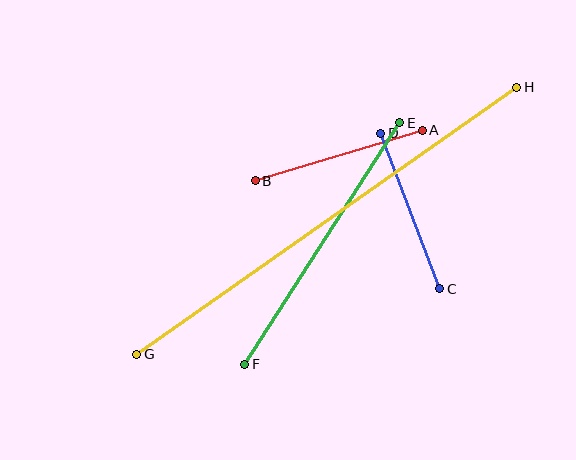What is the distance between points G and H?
The distance is approximately 464 pixels.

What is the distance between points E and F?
The distance is approximately 287 pixels.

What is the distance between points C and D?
The distance is approximately 166 pixels.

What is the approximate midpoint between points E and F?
The midpoint is at approximately (322, 244) pixels.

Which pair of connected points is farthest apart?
Points G and H are farthest apart.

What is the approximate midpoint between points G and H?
The midpoint is at approximately (327, 221) pixels.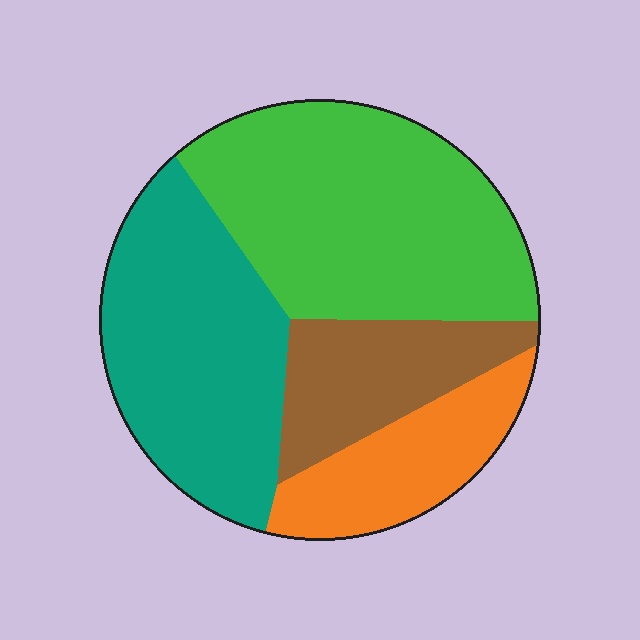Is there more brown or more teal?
Teal.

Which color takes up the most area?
Green, at roughly 40%.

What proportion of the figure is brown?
Brown takes up about one sixth (1/6) of the figure.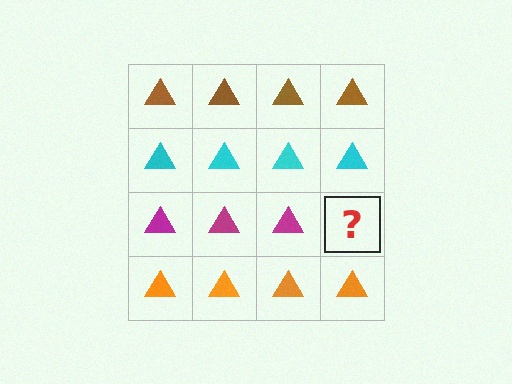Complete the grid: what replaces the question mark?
The question mark should be replaced with a magenta triangle.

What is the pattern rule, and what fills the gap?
The rule is that each row has a consistent color. The gap should be filled with a magenta triangle.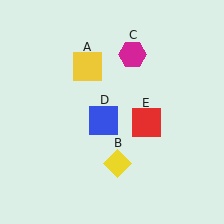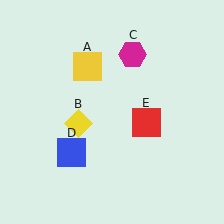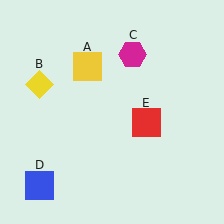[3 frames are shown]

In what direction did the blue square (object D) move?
The blue square (object D) moved down and to the left.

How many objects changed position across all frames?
2 objects changed position: yellow diamond (object B), blue square (object D).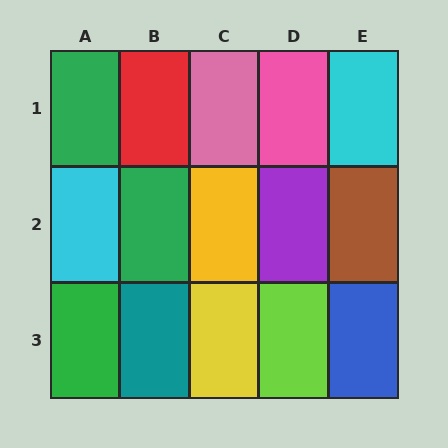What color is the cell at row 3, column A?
Green.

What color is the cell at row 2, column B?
Green.